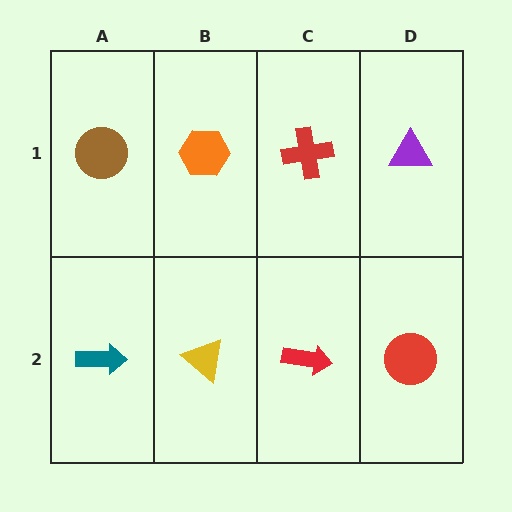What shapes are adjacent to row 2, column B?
An orange hexagon (row 1, column B), a teal arrow (row 2, column A), a red arrow (row 2, column C).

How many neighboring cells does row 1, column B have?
3.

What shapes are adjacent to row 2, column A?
A brown circle (row 1, column A), a yellow triangle (row 2, column B).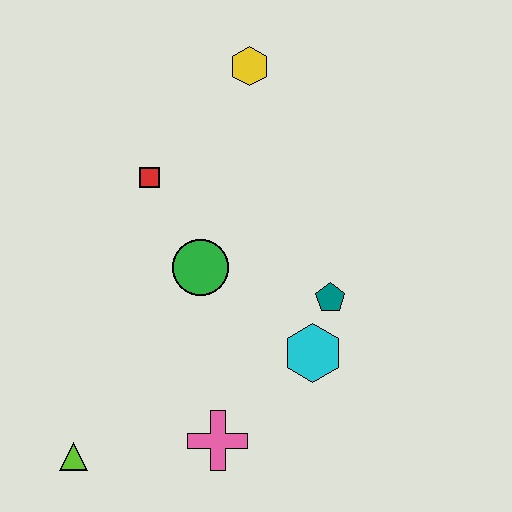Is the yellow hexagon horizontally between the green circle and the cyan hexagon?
Yes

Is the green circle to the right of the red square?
Yes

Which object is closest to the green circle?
The red square is closest to the green circle.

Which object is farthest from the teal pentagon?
The lime triangle is farthest from the teal pentagon.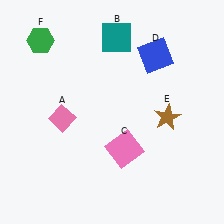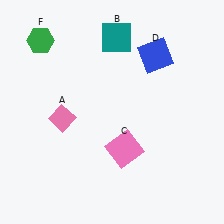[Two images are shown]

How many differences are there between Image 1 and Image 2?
There is 1 difference between the two images.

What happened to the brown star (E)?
The brown star (E) was removed in Image 2. It was in the bottom-right area of Image 1.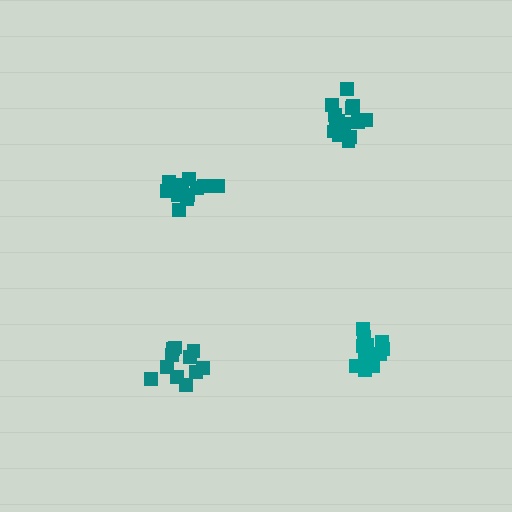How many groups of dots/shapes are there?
There are 4 groups.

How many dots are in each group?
Group 1: 11 dots, Group 2: 12 dots, Group 3: 15 dots, Group 4: 12 dots (50 total).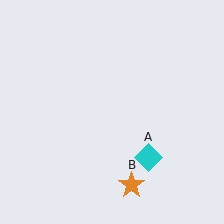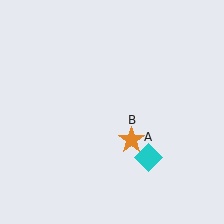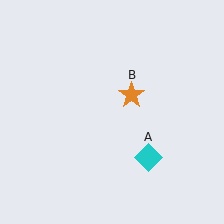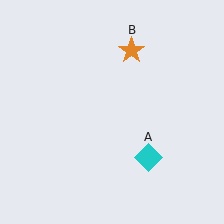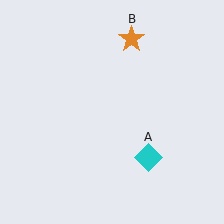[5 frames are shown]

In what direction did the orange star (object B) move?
The orange star (object B) moved up.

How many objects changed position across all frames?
1 object changed position: orange star (object B).